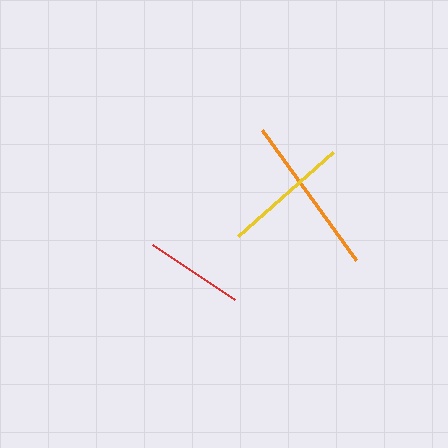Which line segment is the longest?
The orange line is the longest at approximately 160 pixels.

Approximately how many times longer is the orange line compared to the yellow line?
The orange line is approximately 1.3 times the length of the yellow line.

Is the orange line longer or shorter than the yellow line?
The orange line is longer than the yellow line.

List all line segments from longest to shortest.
From longest to shortest: orange, yellow, red.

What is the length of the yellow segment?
The yellow segment is approximately 126 pixels long.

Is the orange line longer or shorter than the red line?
The orange line is longer than the red line.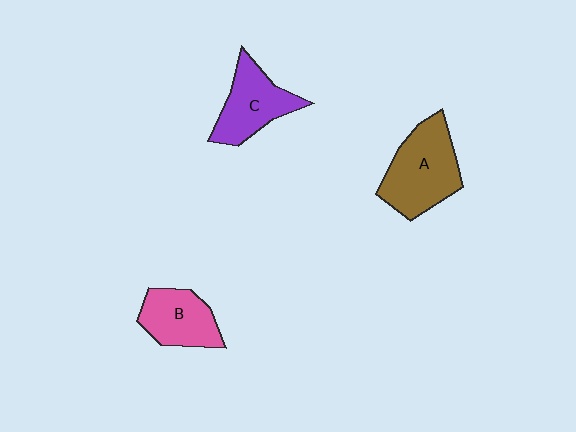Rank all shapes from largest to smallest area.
From largest to smallest: A (brown), C (purple), B (pink).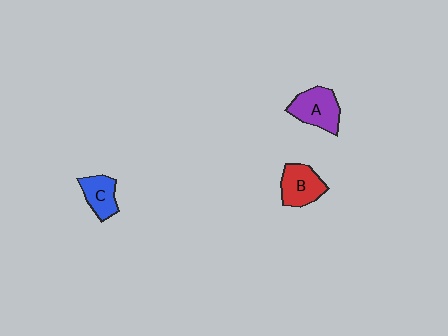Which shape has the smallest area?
Shape C (blue).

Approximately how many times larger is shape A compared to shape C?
Approximately 1.4 times.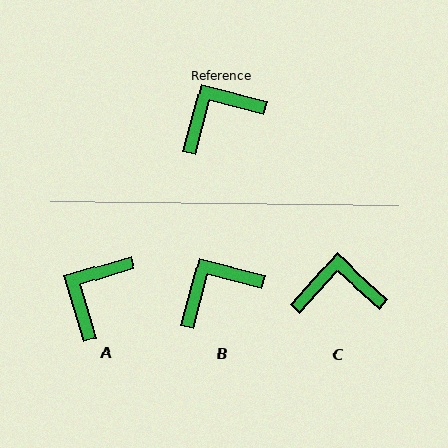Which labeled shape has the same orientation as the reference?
B.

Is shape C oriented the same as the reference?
No, it is off by about 27 degrees.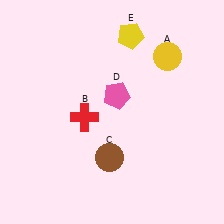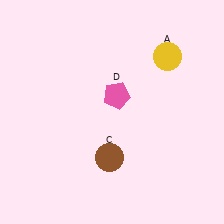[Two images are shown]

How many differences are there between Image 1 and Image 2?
There are 2 differences between the two images.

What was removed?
The yellow pentagon (E), the red cross (B) were removed in Image 2.